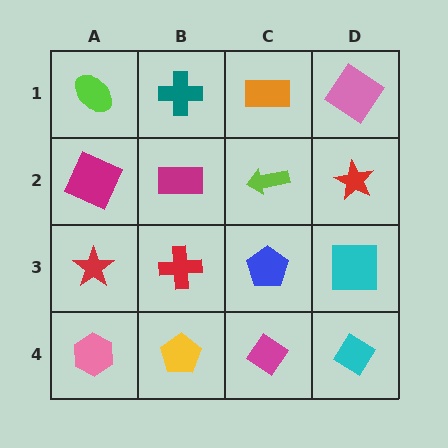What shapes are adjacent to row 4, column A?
A red star (row 3, column A), a yellow pentagon (row 4, column B).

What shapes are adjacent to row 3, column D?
A red star (row 2, column D), a cyan diamond (row 4, column D), a blue pentagon (row 3, column C).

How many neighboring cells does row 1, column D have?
2.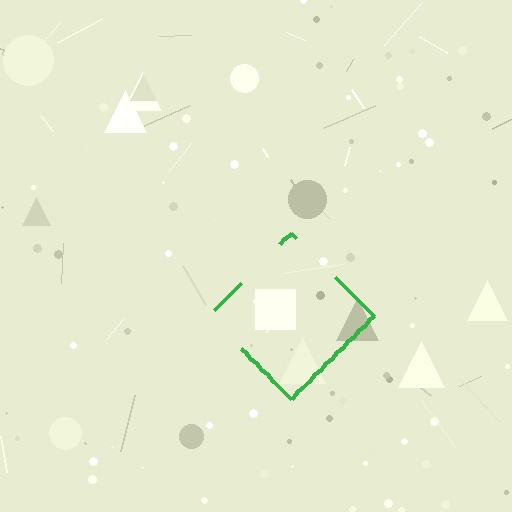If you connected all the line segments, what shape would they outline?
They would outline a diamond.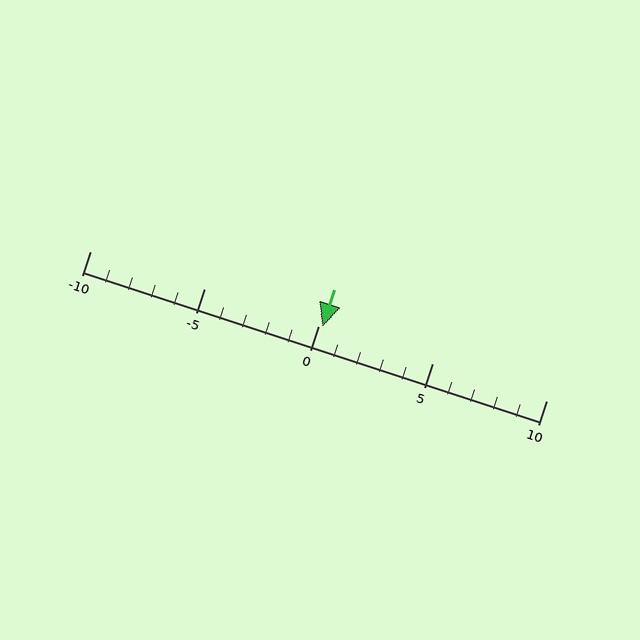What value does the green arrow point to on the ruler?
The green arrow points to approximately 0.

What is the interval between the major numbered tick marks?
The major tick marks are spaced 5 units apart.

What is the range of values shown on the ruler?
The ruler shows values from -10 to 10.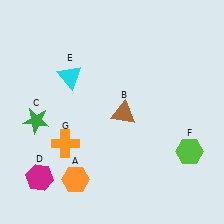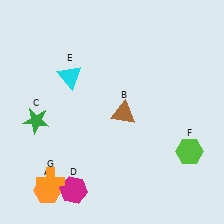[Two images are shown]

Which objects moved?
The objects that moved are: the orange hexagon (A), the magenta hexagon (D), the orange cross (G).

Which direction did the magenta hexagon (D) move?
The magenta hexagon (D) moved right.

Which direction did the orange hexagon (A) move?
The orange hexagon (A) moved left.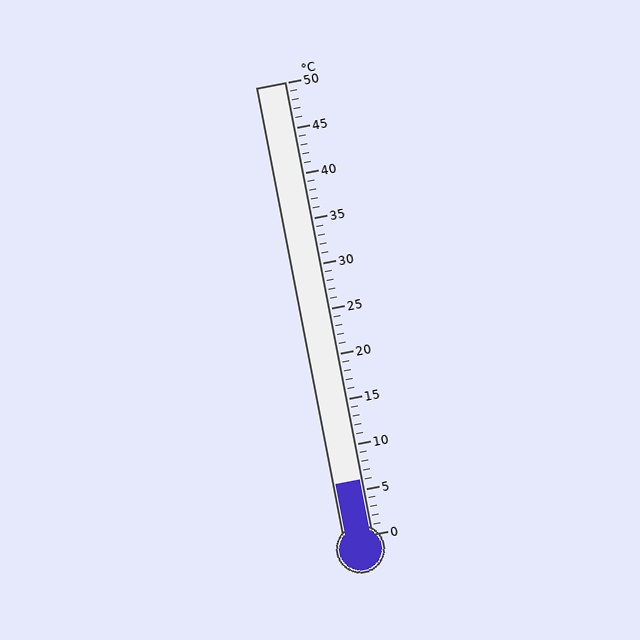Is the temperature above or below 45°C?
The temperature is below 45°C.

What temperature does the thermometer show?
The thermometer shows approximately 6°C.